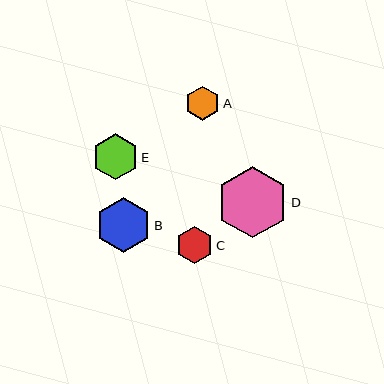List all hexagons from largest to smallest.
From largest to smallest: D, B, E, C, A.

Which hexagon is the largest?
Hexagon D is the largest with a size of approximately 72 pixels.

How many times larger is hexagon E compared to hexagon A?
Hexagon E is approximately 1.3 times the size of hexagon A.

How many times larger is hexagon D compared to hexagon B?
Hexagon D is approximately 1.3 times the size of hexagon B.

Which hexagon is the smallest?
Hexagon A is the smallest with a size of approximately 34 pixels.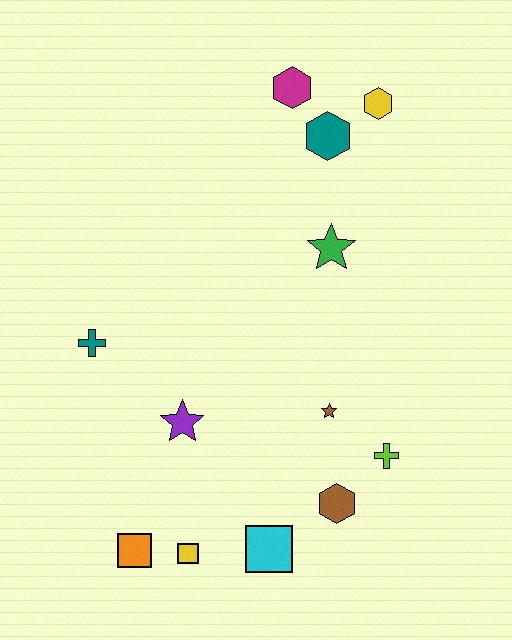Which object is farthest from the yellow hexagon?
The orange square is farthest from the yellow hexagon.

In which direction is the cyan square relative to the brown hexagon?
The cyan square is to the left of the brown hexagon.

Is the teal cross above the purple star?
Yes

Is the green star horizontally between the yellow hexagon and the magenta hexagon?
Yes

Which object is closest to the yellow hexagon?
The teal hexagon is closest to the yellow hexagon.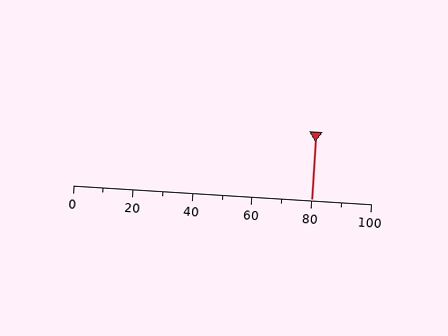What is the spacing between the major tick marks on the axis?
The major ticks are spaced 20 apart.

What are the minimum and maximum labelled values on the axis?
The axis runs from 0 to 100.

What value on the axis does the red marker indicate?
The marker indicates approximately 80.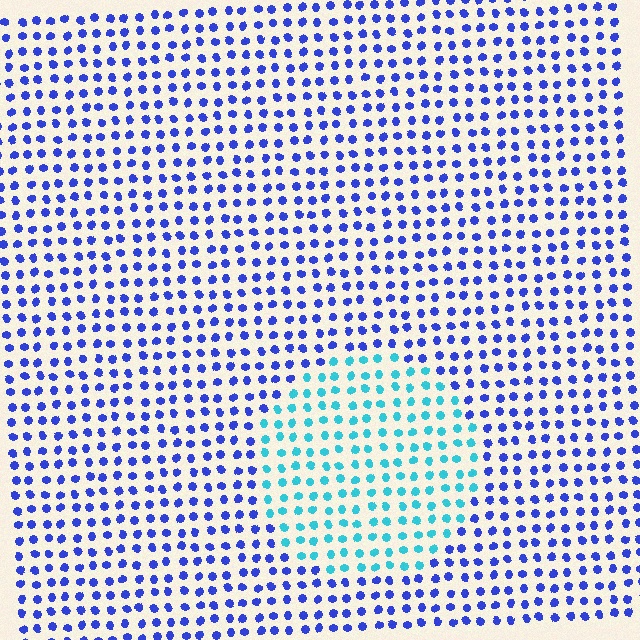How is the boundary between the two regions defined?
The boundary is defined purely by a slight shift in hue (about 49 degrees). Spacing, size, and orientation are identical on both sides.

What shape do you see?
I see a circle.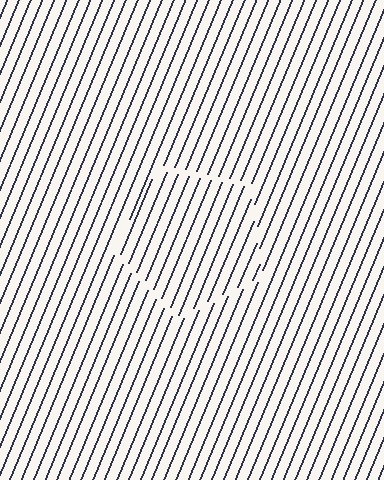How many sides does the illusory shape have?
5 sides — the line-ends trace a pentagon.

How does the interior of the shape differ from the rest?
The interior of the shape contains the same grating, shifted by half a period — the contour is defined by the phase discontinuity where line-ends from the inner and outer gratings abut.